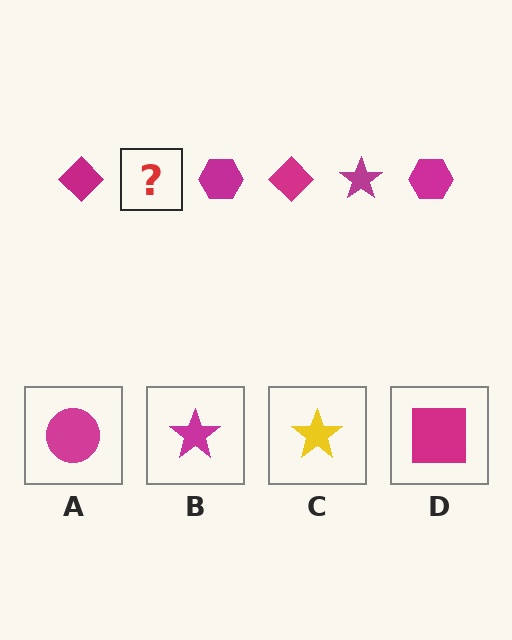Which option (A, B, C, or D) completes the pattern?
B.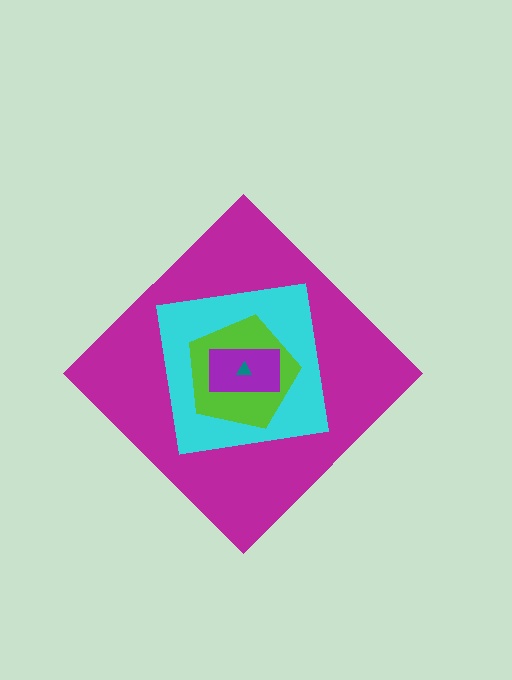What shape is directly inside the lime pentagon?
The purple rectangle.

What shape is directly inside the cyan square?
The lime pentagon.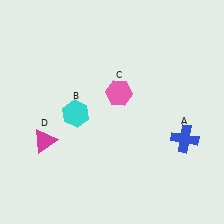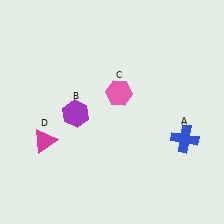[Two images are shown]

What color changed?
The hexagon (B) changed from cyan in Image 1 to purple in Image 2.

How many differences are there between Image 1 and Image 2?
There is 1 difference between the two images.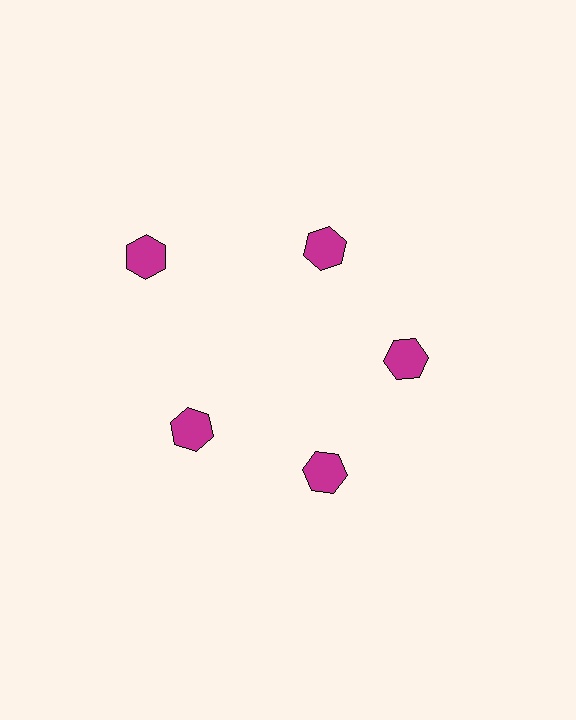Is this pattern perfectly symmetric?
No. The 5 magenta hexagons are arranged in a ring, but one element near the 10 o'clock position is pushed outward from the center, breaking the 5-fold rotational symmetry.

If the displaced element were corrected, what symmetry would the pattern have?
It would have 5-fold rotational symmetry — the pattern would map onto itself every 72 degrees.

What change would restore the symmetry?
The symmetry would be restored by moving it inward, back onto the ring so that all 5 hexagons sit at equal angles and equal distance from the center.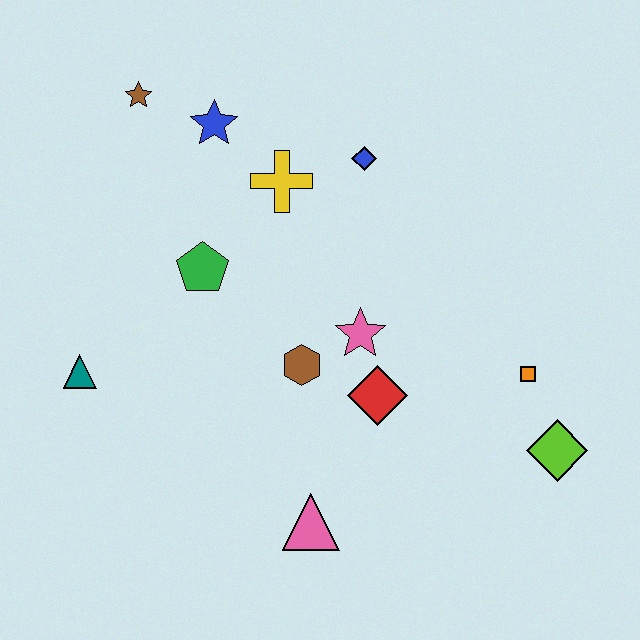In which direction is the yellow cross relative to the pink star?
The yellow cross is above the pink star.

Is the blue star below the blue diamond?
No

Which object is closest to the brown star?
The blue star is closest to the brown star.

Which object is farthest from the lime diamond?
The brown star is farthest from the lime diamond.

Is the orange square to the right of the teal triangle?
Yes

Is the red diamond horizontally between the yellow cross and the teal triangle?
No